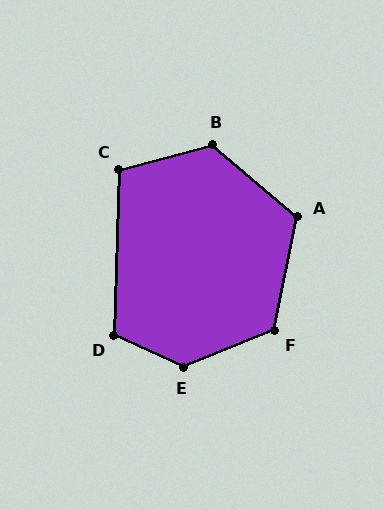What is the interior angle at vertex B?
Approximately 124 degrees (obtuse).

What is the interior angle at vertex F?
Approximately 123 degrees (obtuse).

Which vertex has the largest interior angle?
E, at approximately 134 degrees.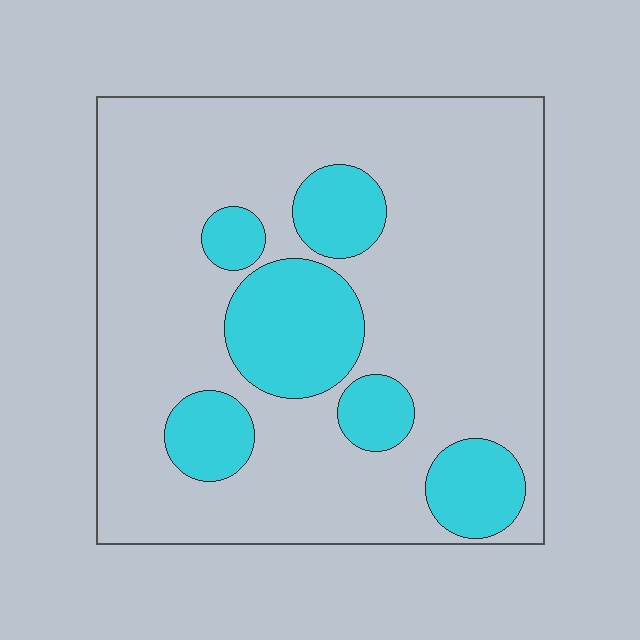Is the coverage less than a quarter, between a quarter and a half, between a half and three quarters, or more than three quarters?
Less than a quarter.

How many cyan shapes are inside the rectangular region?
6.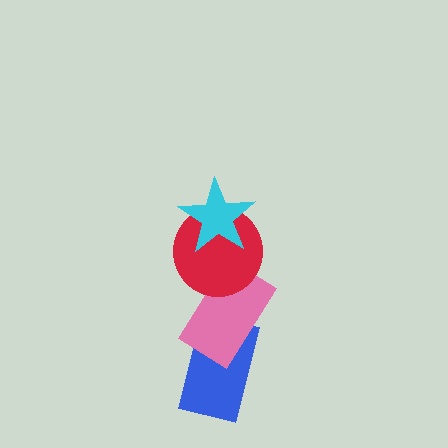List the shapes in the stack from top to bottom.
From top to bottom: the cyan star, the red circle, the pink rectangle, the blue rectangle.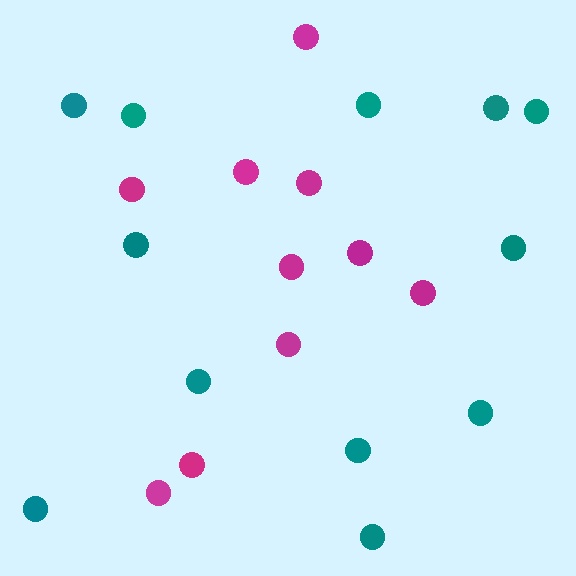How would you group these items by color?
There are 2 groups: one group of teal circles (12) and one group of magenta circles (10).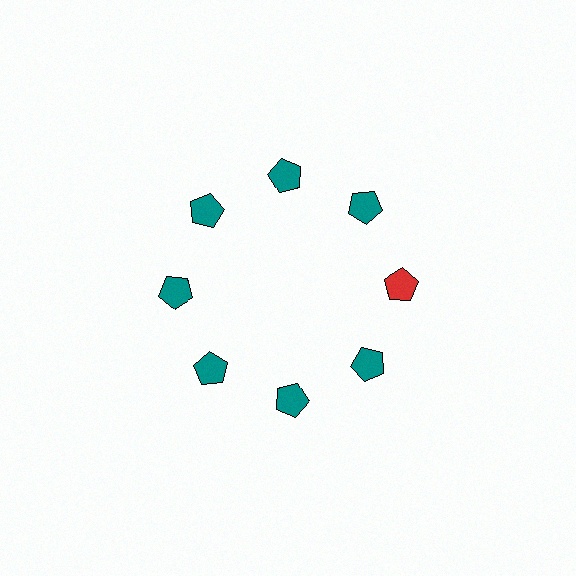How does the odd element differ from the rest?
It has a different color: red instead of teal.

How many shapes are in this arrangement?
There are 8 shapes arranged in a ring pattern.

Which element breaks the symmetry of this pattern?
The red pentagon at roughly the 3 o'clock position breaks the symmetry. All other shapes are teal pentagons.